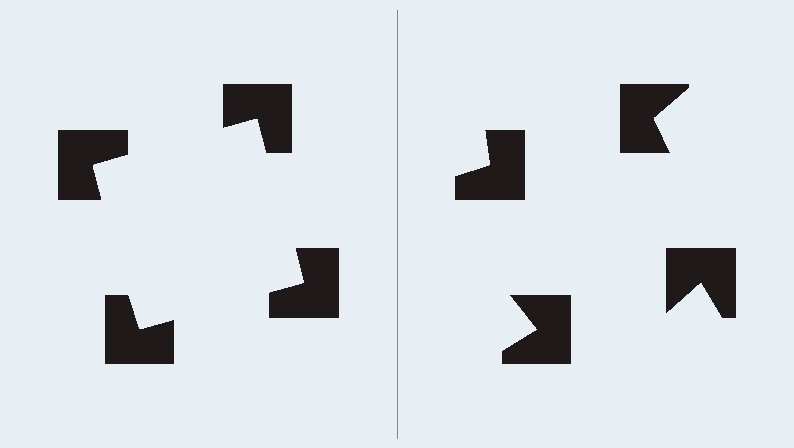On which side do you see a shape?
An illusory square appears on the left side. On the right side the wedge cuts are rotated, so no coherent shape forms.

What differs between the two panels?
The notched squares are positioned identically on both sides; only the wedge orientations differ. On the left they align to a square; on the right they are misaligned.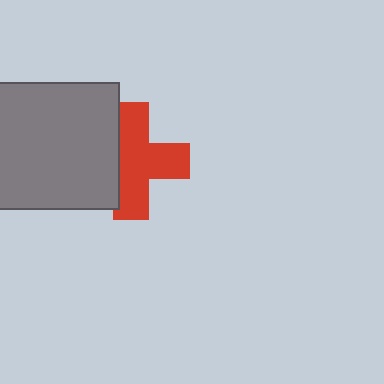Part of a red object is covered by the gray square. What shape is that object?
It is a cross.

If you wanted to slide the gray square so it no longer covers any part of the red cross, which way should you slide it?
Slide it left — that is the most direct way to separate the two shapes.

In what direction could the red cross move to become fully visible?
The red cross could move right. That would shift it out from behind the gray square entirely.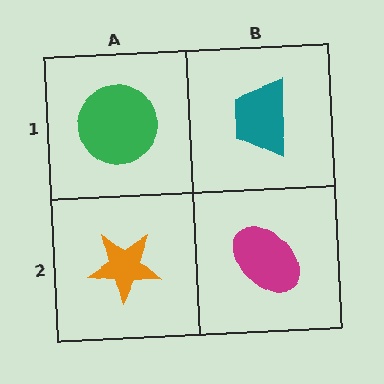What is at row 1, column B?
A teal trapezoid.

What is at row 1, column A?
A green circle.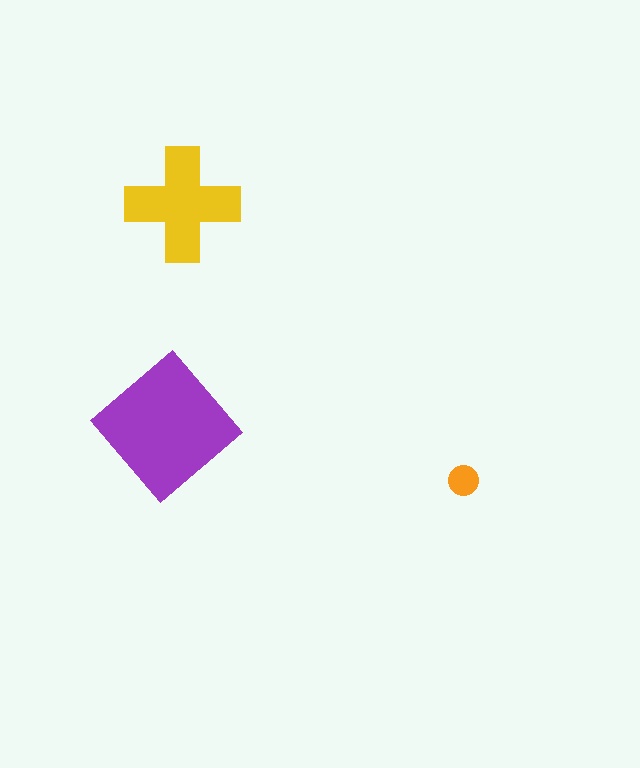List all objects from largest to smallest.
The purple diamond, the yellow cross, the orange circle.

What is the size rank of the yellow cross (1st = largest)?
2nd.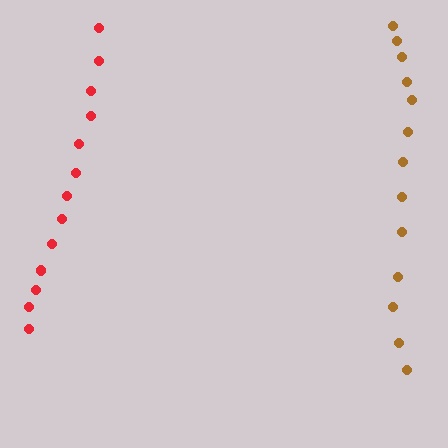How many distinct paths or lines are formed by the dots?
There are 2 distinct paths.